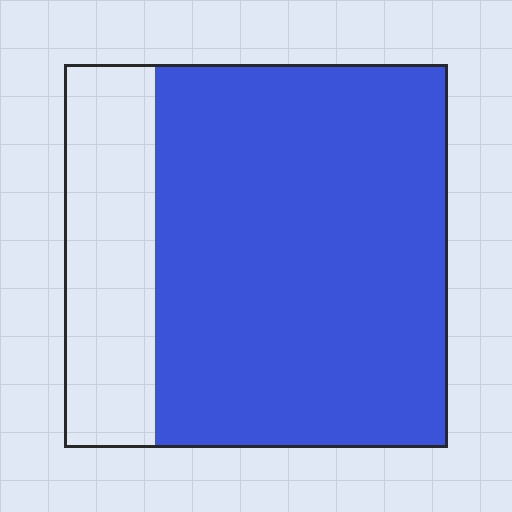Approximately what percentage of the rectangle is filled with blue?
Approximately 75%.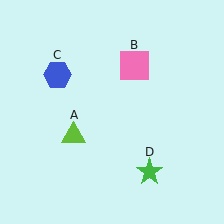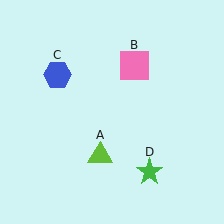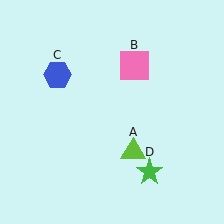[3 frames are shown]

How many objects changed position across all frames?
1 object changed position: lime triangle (object A).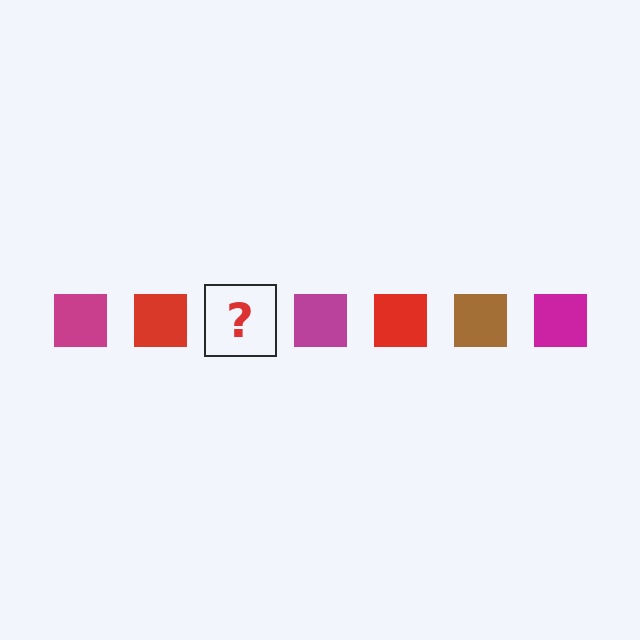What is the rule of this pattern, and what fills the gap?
The rule is that the pattern cycles through magenta, red, brown squares. The gap should be filled with a brown square.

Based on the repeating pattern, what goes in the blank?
The blank should be a brown square.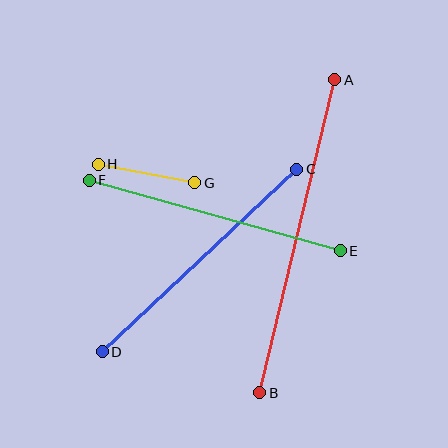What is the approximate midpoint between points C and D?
The midpoint is at approximately (199, 261) pixels.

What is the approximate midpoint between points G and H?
The midpoint is at approximately (146, 174) pixels.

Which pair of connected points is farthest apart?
Points A and B are farthest apart.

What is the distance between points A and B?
The distance is approximately 322 pixels.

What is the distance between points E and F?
The distance is approximately 261 pixels.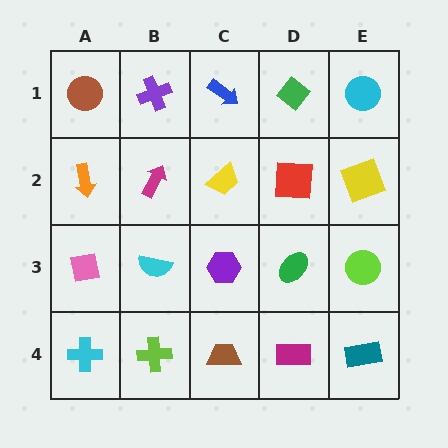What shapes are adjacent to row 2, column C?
A blue arrow (row 1, column C), a purple hexagon (row 3, column C), a magenta arrow (row 2, column B), a red square (row 2, column D).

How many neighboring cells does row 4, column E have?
2.